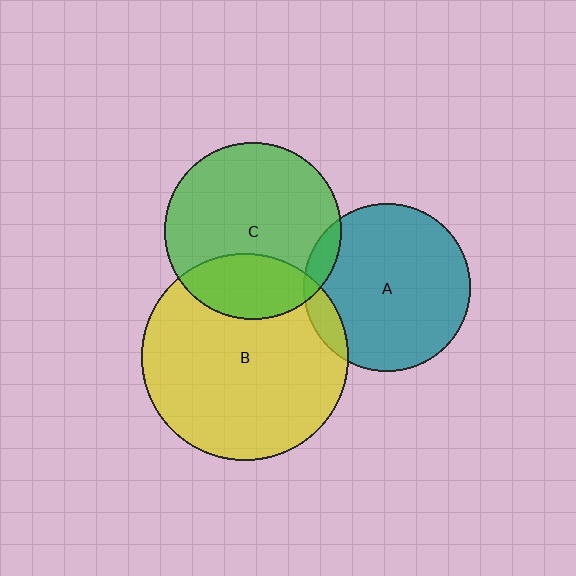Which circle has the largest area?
Circle B (yellow).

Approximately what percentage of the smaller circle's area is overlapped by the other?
Approximately 25%.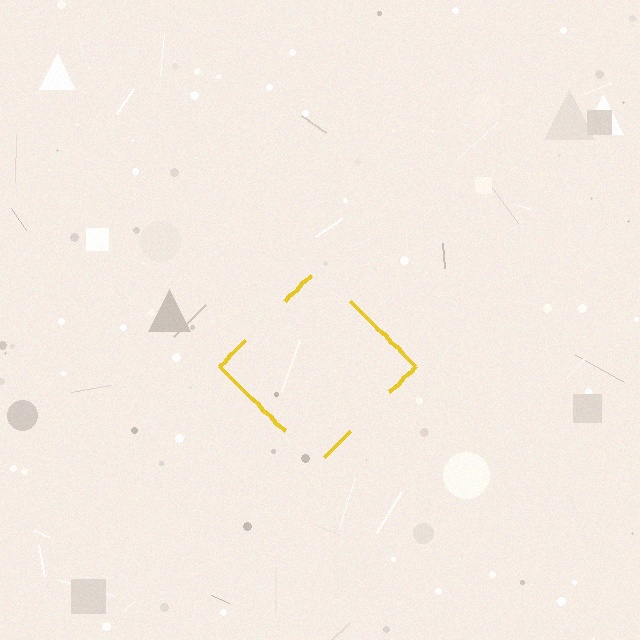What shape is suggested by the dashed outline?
The dashed outline suggests a diamond.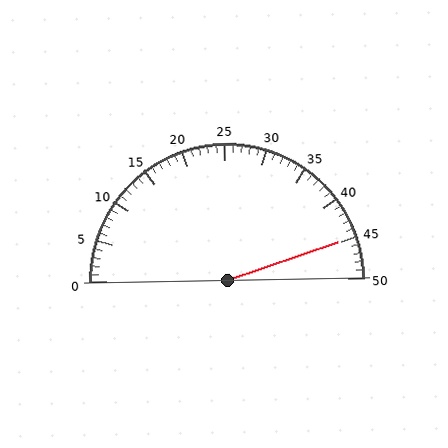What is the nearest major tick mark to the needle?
The nearest major tick mark is 45.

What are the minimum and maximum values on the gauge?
The gauge ranges from 0 to 50.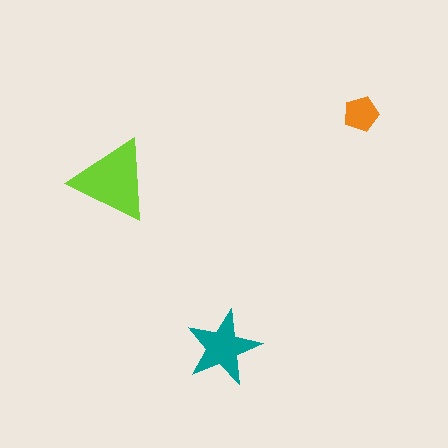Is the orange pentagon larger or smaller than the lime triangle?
Smaller.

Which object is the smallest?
The orange pentagon.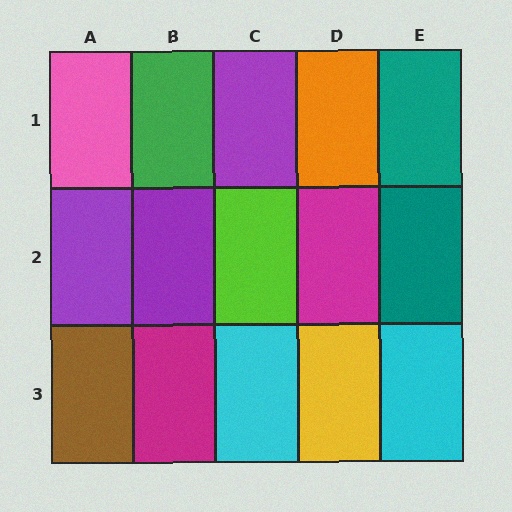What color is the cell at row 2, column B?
Purple.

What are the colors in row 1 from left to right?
Pink, green, purple, orange, teal.